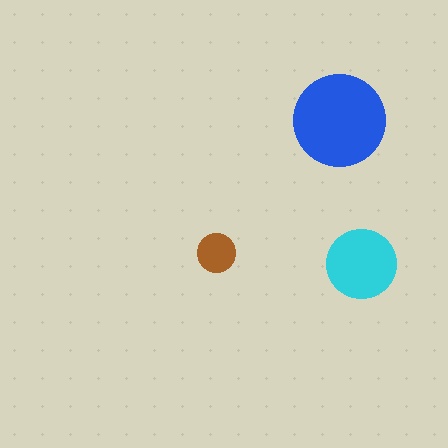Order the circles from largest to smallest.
the blue one, the cyan one, the brown one.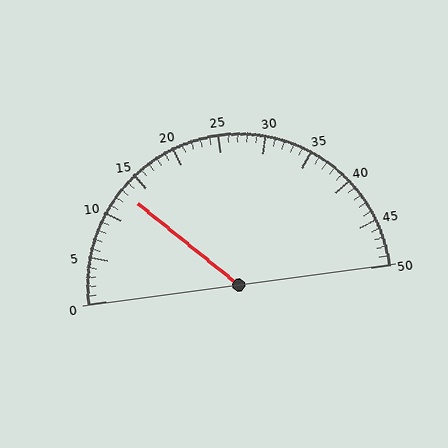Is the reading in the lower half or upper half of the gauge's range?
The reading is in the lower half of the range (0 to 50).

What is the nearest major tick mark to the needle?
The nearest major tick mark is 15.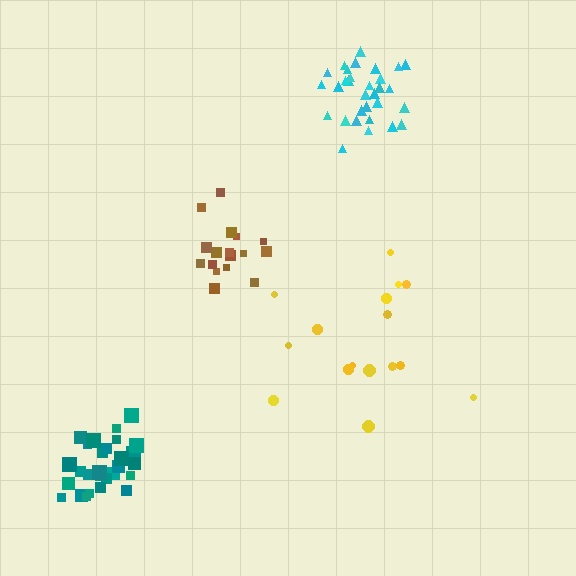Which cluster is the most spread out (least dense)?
Yellow.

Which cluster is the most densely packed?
Cyan.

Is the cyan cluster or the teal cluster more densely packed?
Cyan.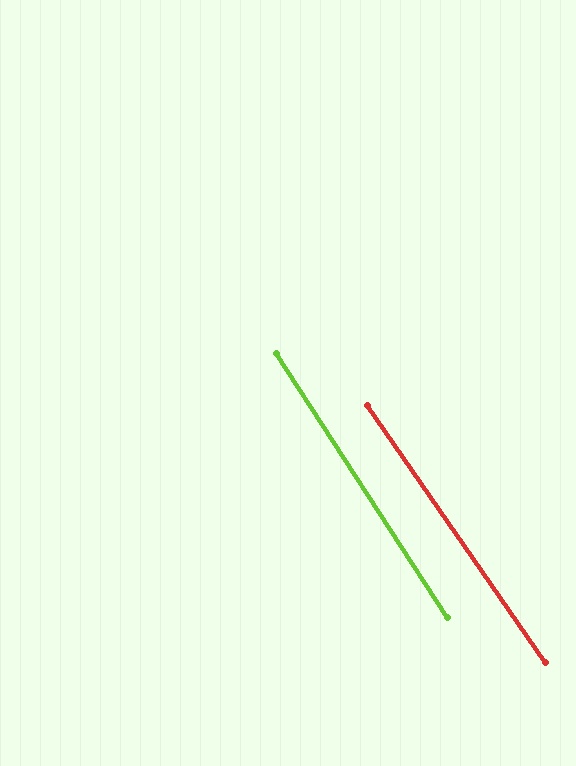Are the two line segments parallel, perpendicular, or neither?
Parallel — their directions differ by only 1.9°.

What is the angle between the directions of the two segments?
Approximately 2 degrees.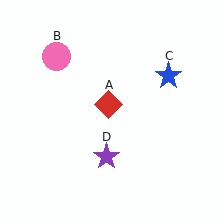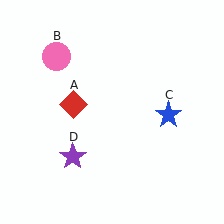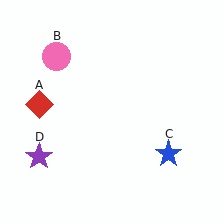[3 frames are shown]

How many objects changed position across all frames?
3 objects changed position: red diamond (object A), blue star (object C), purple star (object D).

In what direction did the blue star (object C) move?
The blue star (object C) moved down.